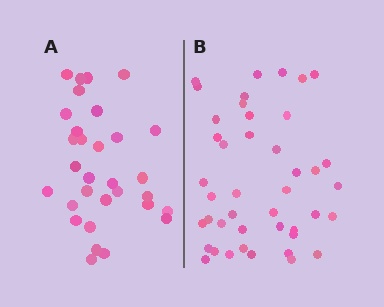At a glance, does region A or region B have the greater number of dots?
Region B (the right region) has more dots.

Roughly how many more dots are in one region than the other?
Region B has roughly 12 or so more dots than region A.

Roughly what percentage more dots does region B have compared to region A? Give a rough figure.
About 40% more.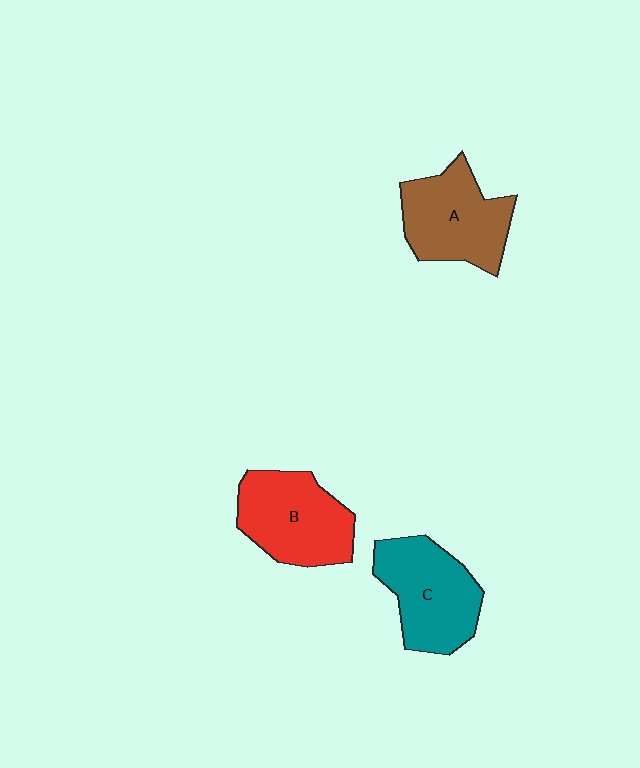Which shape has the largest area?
Shape C (teal).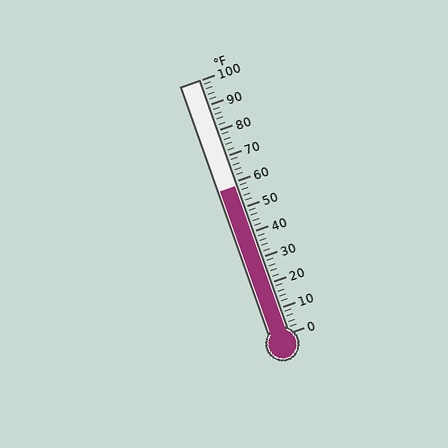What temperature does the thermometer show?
The thermometer shows approximately 58°F.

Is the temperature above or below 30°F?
The temperature is above 30°F.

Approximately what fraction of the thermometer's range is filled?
The thermometer is filled to approximately 60% of its range.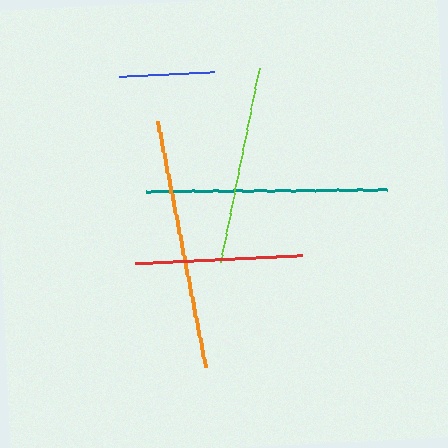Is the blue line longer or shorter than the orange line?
The orange line is longer than the blue line.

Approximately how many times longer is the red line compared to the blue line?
The red line is approximately 1.8 times the length of the blue line.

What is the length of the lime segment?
The lime segment is approximately 198 pixels long.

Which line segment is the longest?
The orange line is the longest at approximately 251 pixels.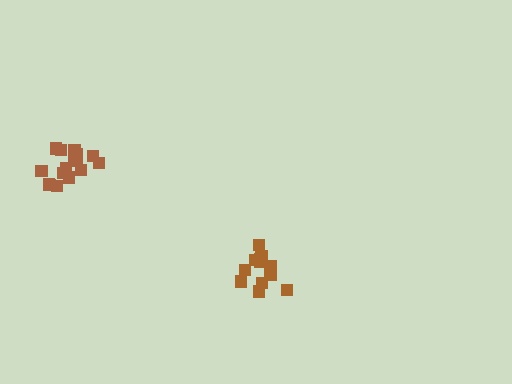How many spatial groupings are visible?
There are 2 spatial groupings.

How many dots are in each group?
Group 1: 13 dots, Group 2: 16 dots (29 total).